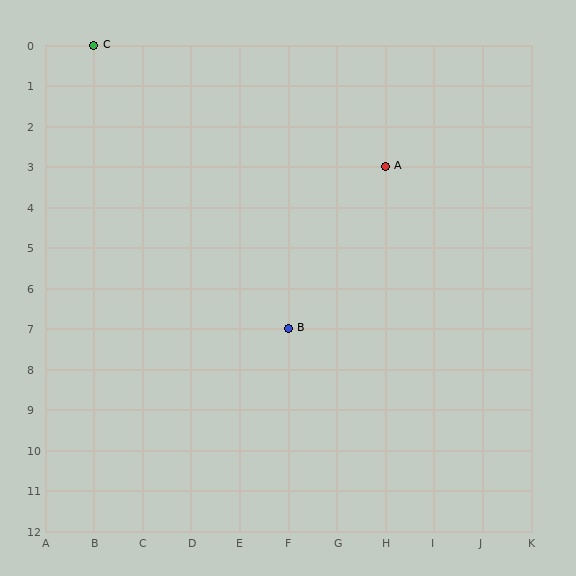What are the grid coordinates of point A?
Point A is at grid coordinates (H, 3).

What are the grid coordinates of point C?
Point C is at grid coordinates (B, 0).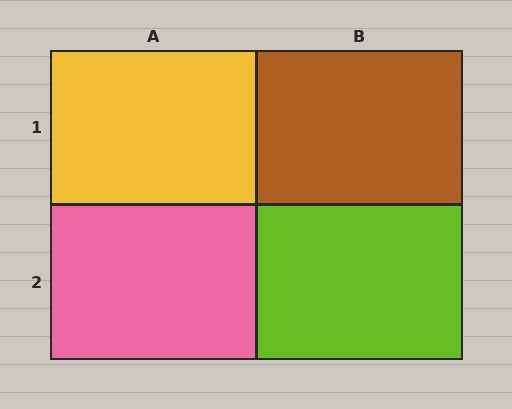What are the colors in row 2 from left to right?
Pink, lime.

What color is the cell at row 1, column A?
Yellow.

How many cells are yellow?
1 cell is yellow.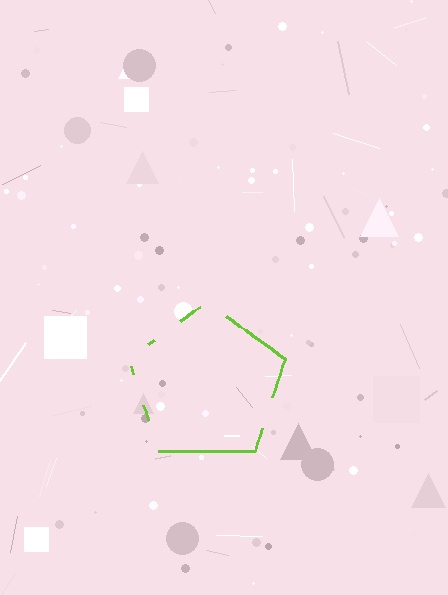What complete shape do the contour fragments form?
The contour fragments form a pentagon.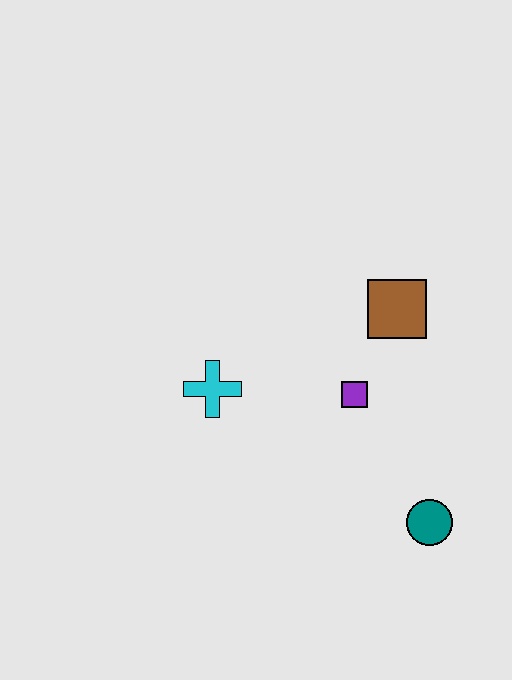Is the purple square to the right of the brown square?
No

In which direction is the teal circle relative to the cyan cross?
The teal circle is to the right of the cyan cross.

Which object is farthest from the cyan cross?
The teal circle is farthest from the cyan cross.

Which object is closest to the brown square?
The purple square is closest to the brown square.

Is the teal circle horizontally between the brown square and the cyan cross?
No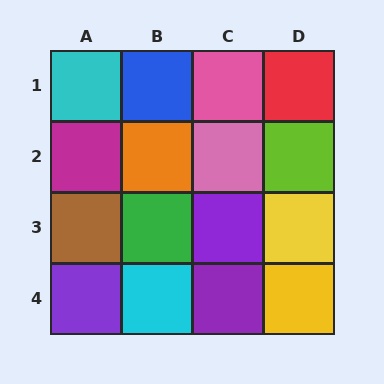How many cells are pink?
2 cells are pink.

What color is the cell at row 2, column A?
Magenta.